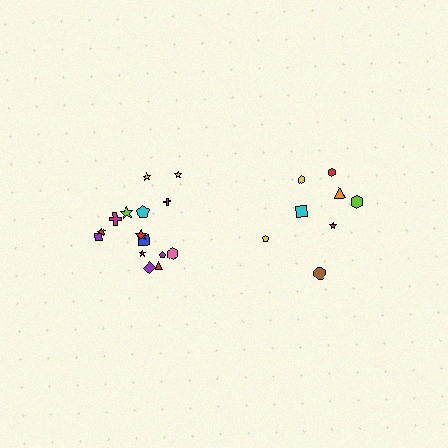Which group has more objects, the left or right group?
The left group.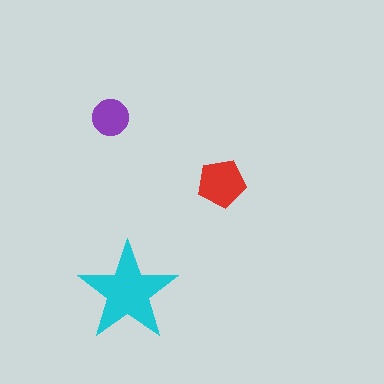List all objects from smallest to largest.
The purple circle, the red pentagon, the cyan star.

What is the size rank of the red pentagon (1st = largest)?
2nd.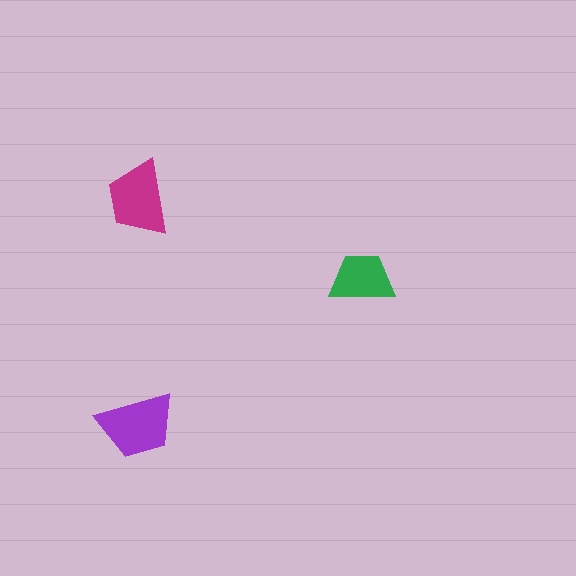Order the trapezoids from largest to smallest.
the purple one, the magenta one, the green one.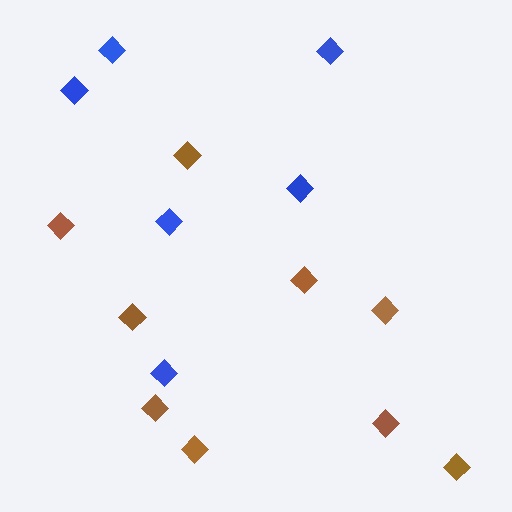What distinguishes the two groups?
There are 2 groups: one group of blue diamonds (6) and one group of brown diamonds (9).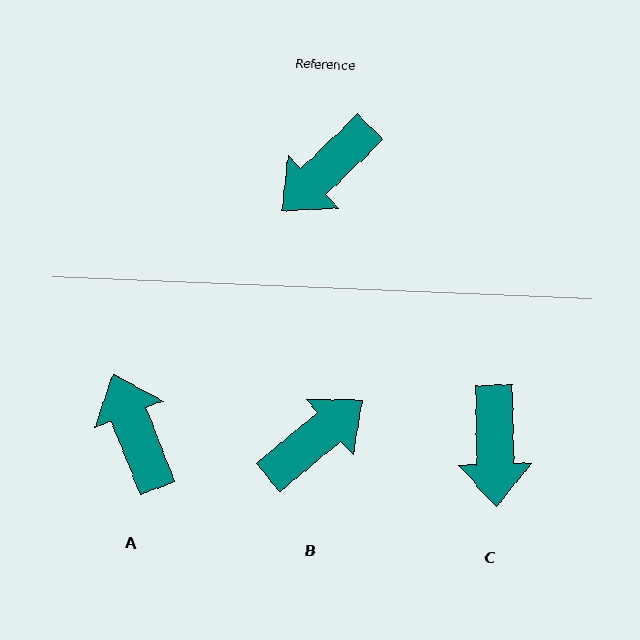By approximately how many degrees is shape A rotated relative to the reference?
Approximately 112 degrees clockwise.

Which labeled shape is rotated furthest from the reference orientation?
B, about 176 degrees away.